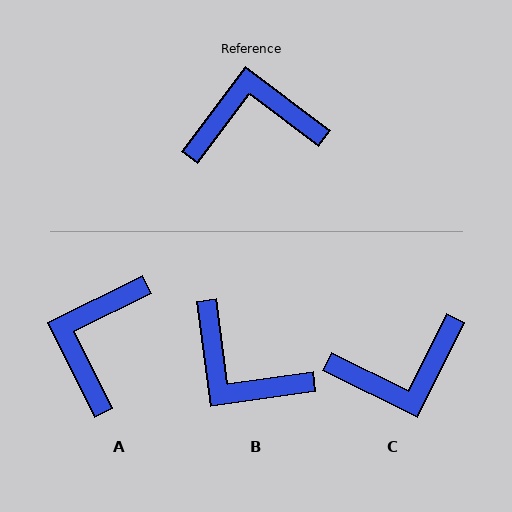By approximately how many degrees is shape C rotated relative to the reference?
Approximately 170 degrees clockwise.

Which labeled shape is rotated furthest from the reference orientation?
C, about 170 degrees away.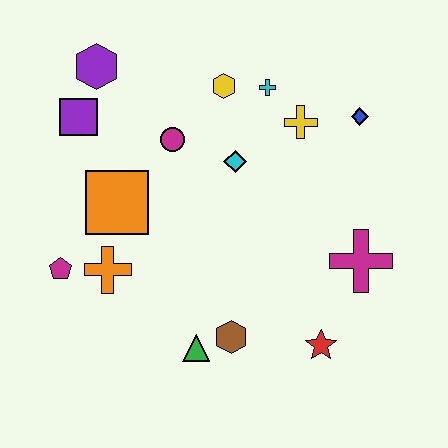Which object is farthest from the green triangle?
The purple hexagon is farthest from the green triangle.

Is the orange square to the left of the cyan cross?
Yes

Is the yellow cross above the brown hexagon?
Yes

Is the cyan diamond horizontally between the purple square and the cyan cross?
Yes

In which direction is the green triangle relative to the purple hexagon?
The green triangle is below the purple hexagon.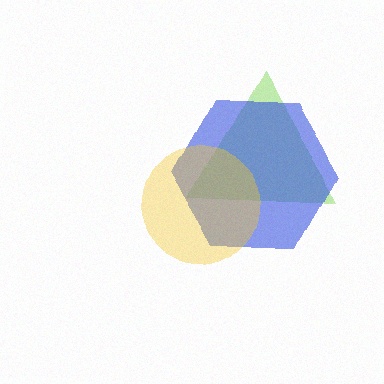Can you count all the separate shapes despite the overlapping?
Yes, there are 3 separate shapes.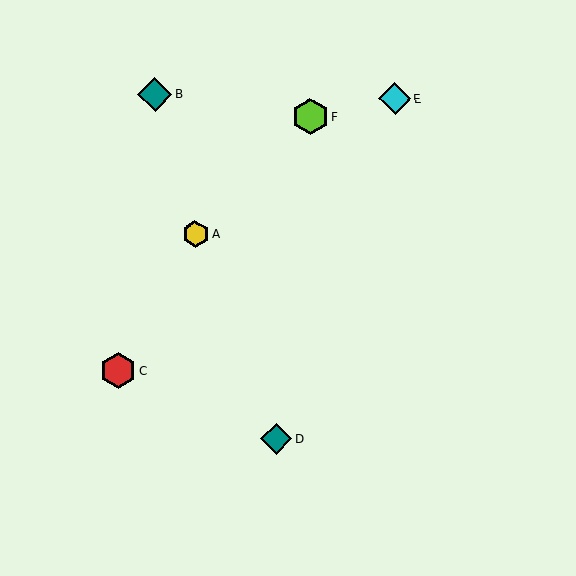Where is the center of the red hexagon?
The center of the red hexagon is at (118, 371).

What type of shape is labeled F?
Shape F is a lime hexagon.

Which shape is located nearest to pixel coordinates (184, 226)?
The yellow hexagon (labeled A) at (195, 234) is nearest to that location.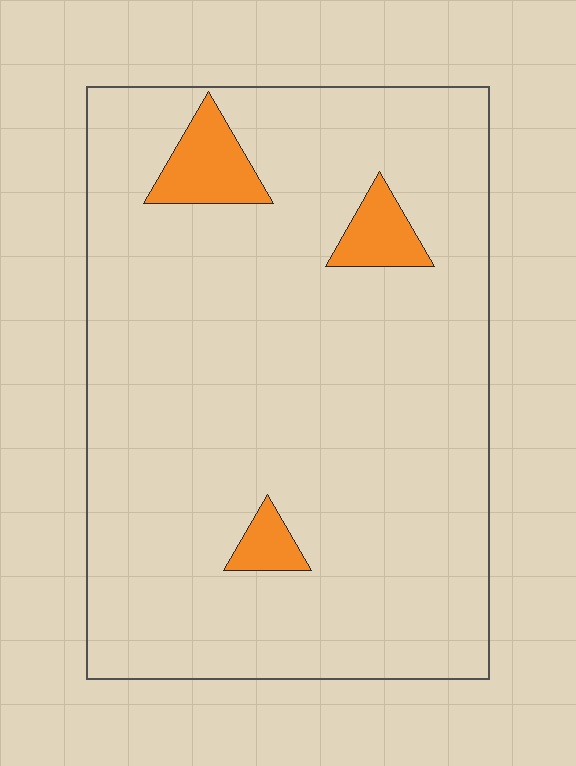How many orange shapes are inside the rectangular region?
3.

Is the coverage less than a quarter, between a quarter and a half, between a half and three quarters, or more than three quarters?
Less than a quarter.